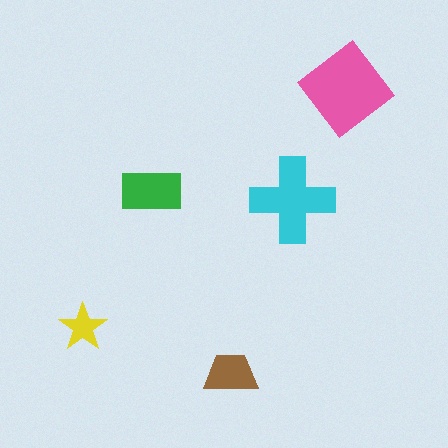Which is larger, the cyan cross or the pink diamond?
The pink diamond.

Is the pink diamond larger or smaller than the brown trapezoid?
Larger.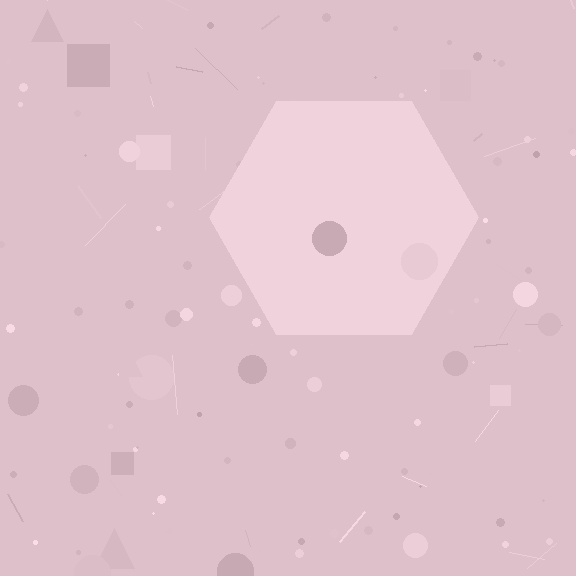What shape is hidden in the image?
A hexagon is hidden in the image.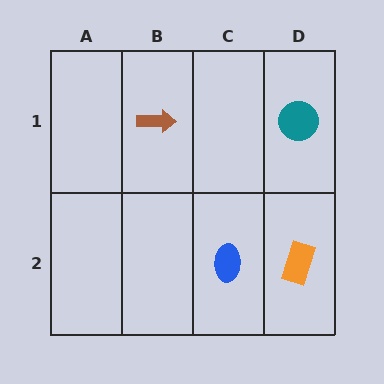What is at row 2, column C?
A blue ellipse.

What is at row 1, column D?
A teal circle.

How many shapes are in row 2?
2 shapes.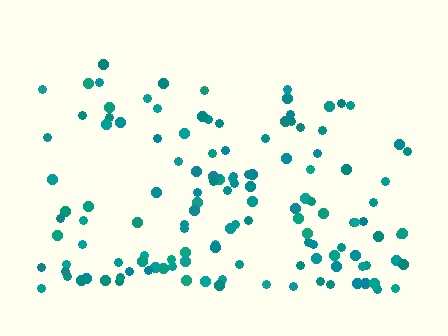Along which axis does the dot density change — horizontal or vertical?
Vertical.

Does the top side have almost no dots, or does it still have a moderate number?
Still a moderate number, just noticeably fewer than the bottom.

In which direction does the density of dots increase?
From top to bottom, with the bottom side densest.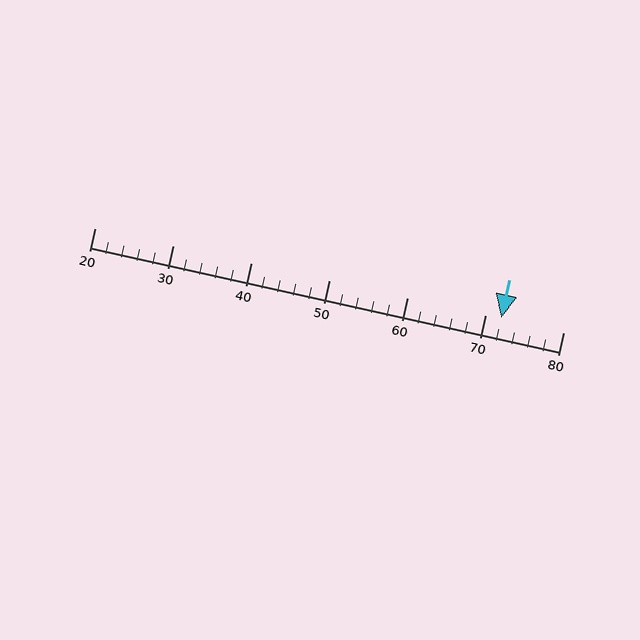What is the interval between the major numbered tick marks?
The major tick marks are spaced 10 units apart.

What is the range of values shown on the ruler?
The ruler shows values from 20 to 80.